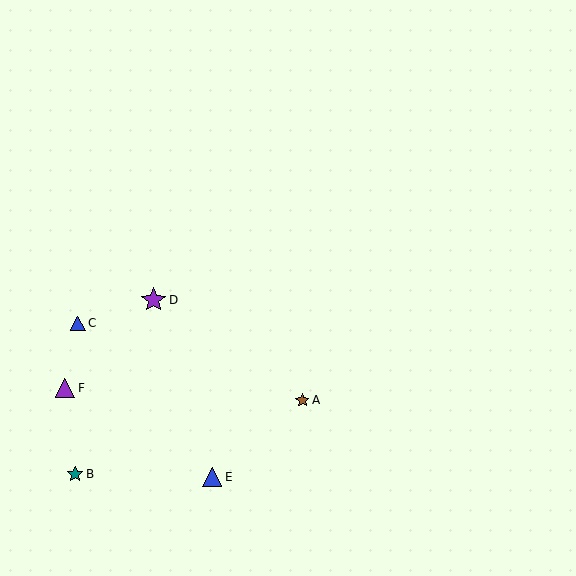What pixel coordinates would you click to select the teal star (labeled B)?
Click at (75, 474) to select the teal star B.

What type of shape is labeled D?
Shape D is a purple star.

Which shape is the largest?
The purple star (labeled D) is the largest.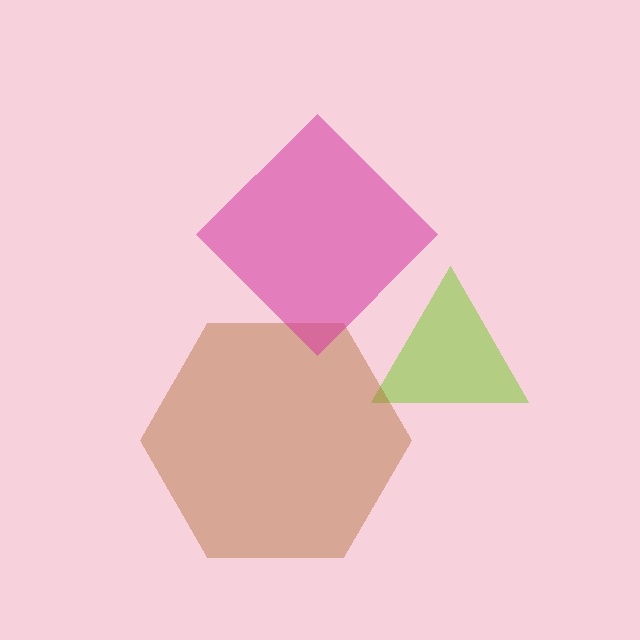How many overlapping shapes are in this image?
There are 3 overlapping shapes in the image.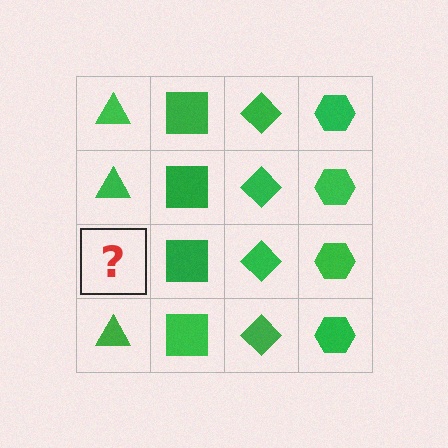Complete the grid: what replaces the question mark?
The question mark should be replaced with a green triangle.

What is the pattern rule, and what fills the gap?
The rule is that each column has a consistent shape. The gap should be filled with a green triangle.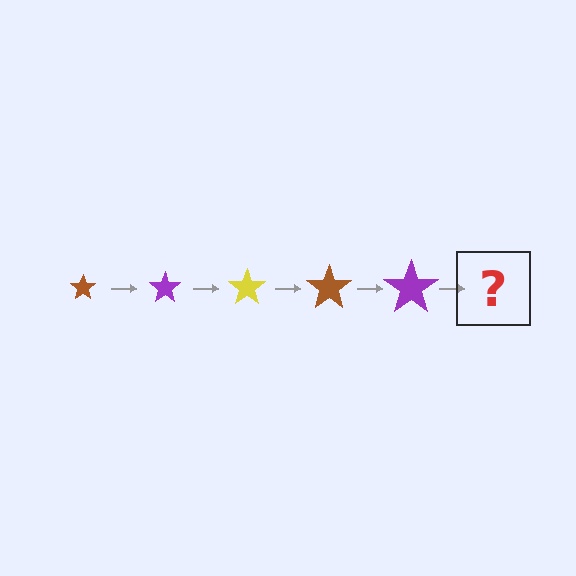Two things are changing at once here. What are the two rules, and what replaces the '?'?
The two rules are that the star grows larger each step and the color cycles through brown, purple, and yellow. The '?' should be a yellow star, larger than the previous one.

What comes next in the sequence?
The next element should be a yellow star, larger than the previous one.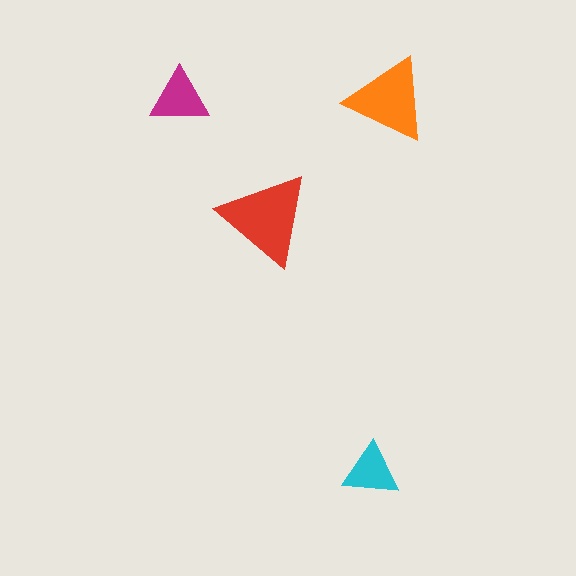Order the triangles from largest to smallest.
the red one, the orange one, the magenta one, the cyan one.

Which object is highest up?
The magenta triangle is topmost.